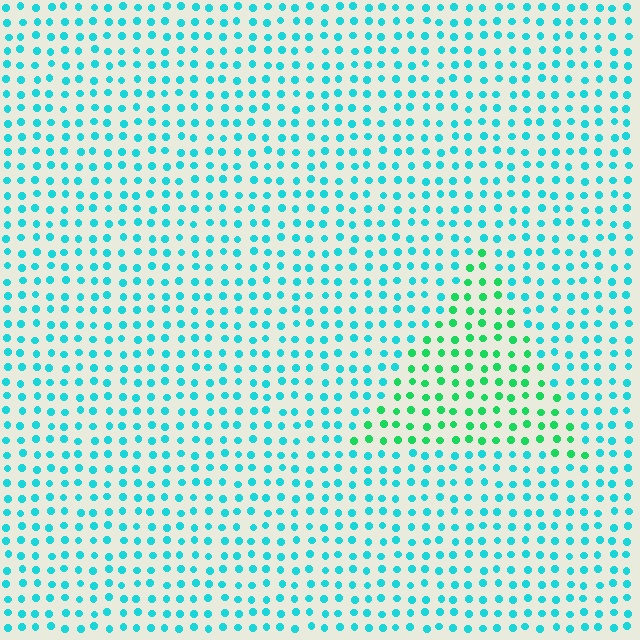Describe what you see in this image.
The image is filled with small cyan elements in a uniform arrangement. A triangle-shaped region is visible where the elements are tinted to a slightly different hue, forming a subtle color boundary.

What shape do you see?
I see a triangle.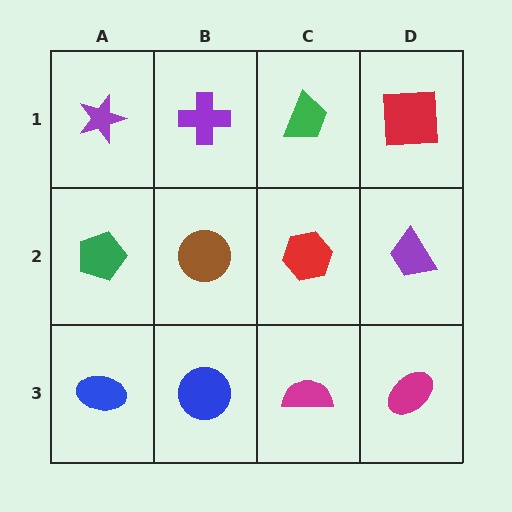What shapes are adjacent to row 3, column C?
A red hexagon (row 2, column C), a blue circle (row 3, column B), a magenta ellipse (row 3, column D).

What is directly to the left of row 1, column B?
A purple star.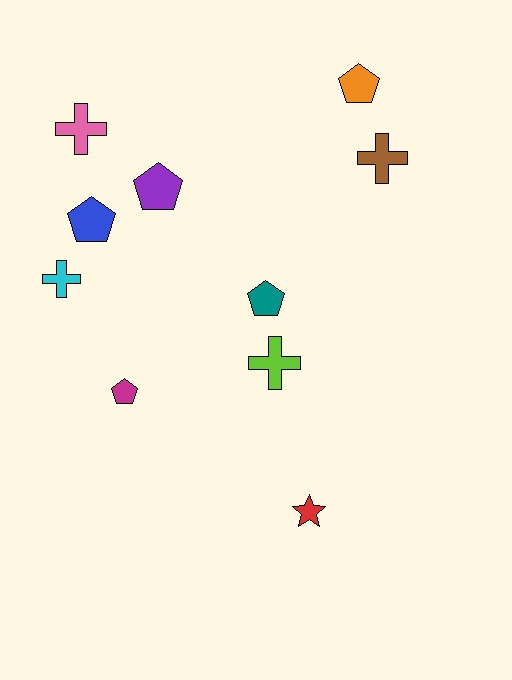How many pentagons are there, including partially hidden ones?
There are 5 pentagons.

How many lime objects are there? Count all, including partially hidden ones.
There is 1 lime object.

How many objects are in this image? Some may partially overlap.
There are 10 objects.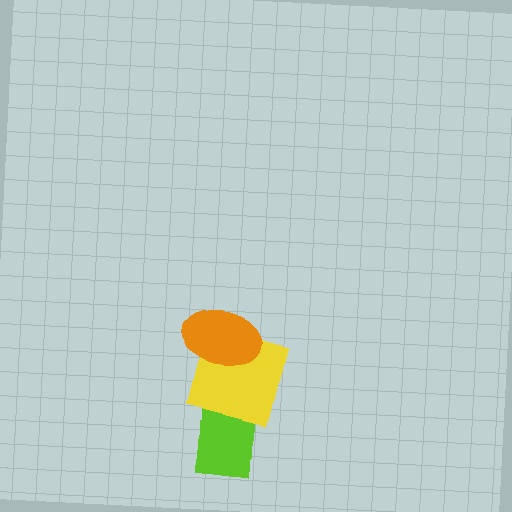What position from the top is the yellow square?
The yellow square is 2nd from the top.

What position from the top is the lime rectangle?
The lime rectangle is 3rd from the top.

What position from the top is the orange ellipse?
The orange ellipse is 1st from the top.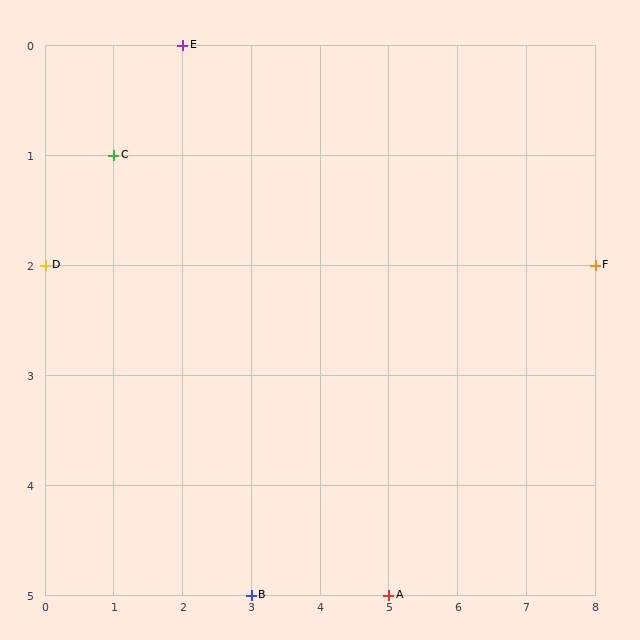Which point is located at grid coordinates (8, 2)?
Point F is at (8, 2).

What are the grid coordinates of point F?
Point F is at grid coordinates (8, 2).